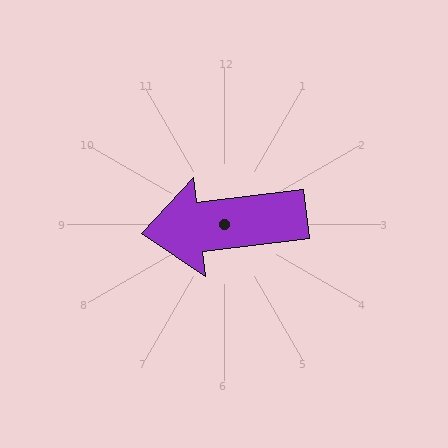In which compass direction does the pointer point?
West.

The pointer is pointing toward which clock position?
Roughly 9 o'clock.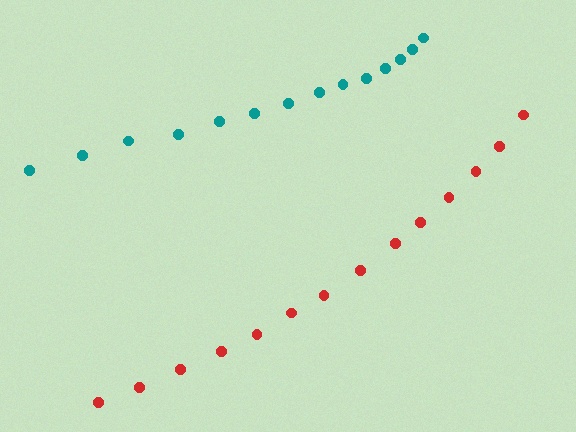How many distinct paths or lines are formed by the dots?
There are 2 distinct paths.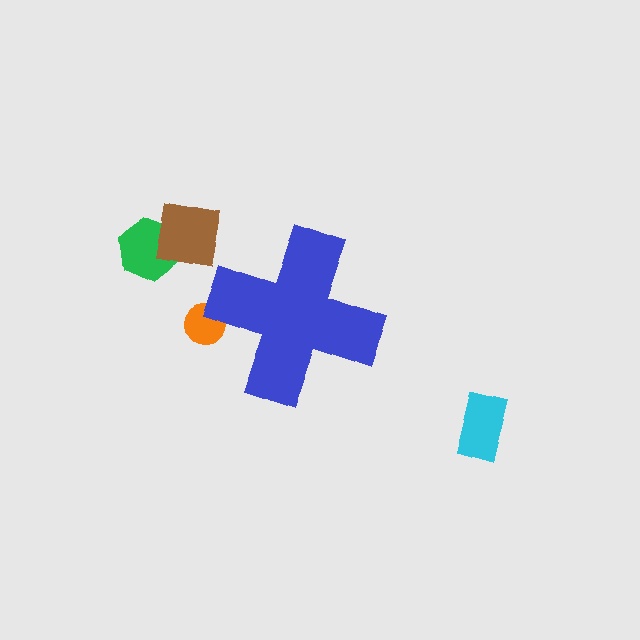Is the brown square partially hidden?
No, the brown square is fully visible.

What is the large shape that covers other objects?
A blue cross.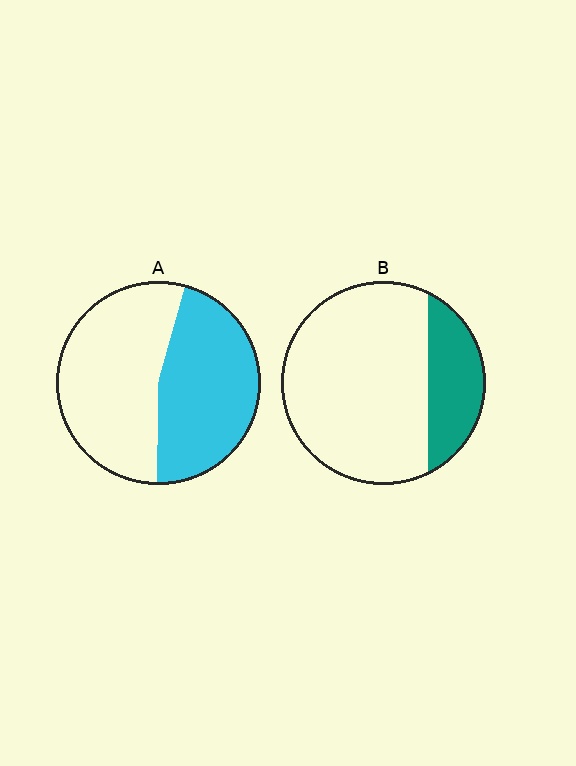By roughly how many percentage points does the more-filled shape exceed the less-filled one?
By roughly 25 percentage points (A over B).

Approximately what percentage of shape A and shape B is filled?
A is approximately 45% and B is approximately 25%.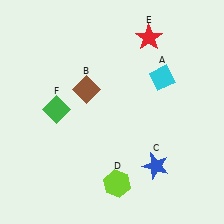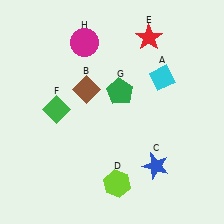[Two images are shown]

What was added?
A green pentagon (G), a magenta circle (H) were added in Image 2.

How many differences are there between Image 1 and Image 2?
There are 2 differences between the two images.